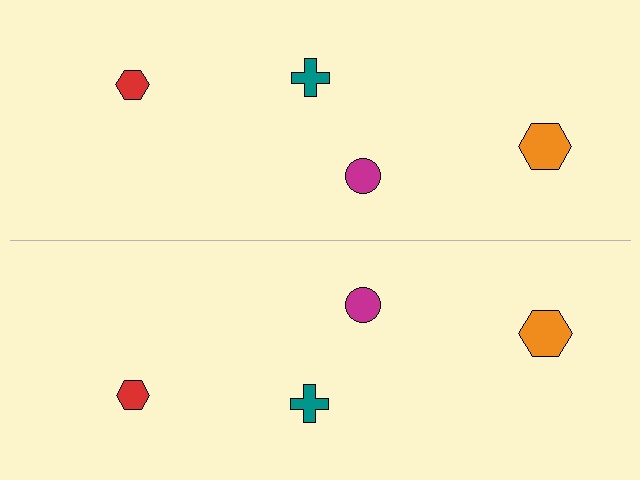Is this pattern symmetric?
Yes, this pattern has bilateral (reflection) symmetry.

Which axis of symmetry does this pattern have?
The pattern has a horizontal axis of symmetry running through the center of the image.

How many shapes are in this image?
There are 8 shapes in this image.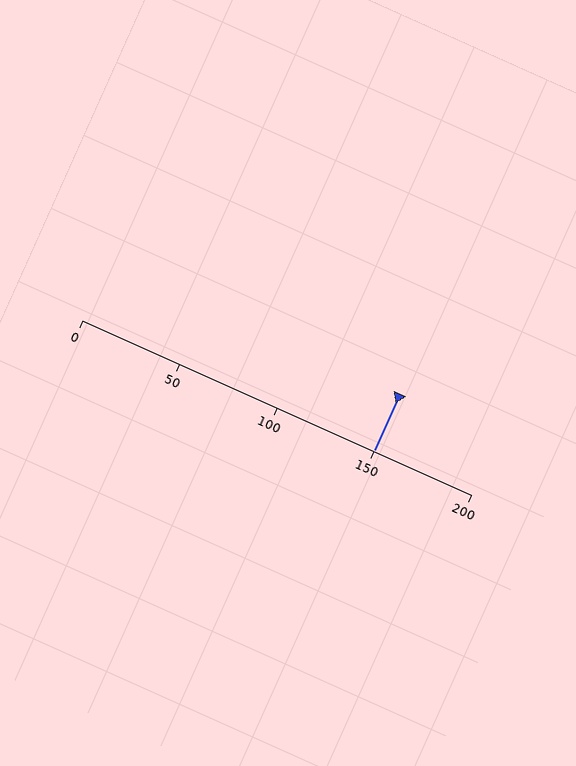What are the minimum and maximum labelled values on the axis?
The axis runs from 0 to 200.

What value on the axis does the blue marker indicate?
The marker indicates approximately 150.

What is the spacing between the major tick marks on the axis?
The major ticks are spaced 50 apart.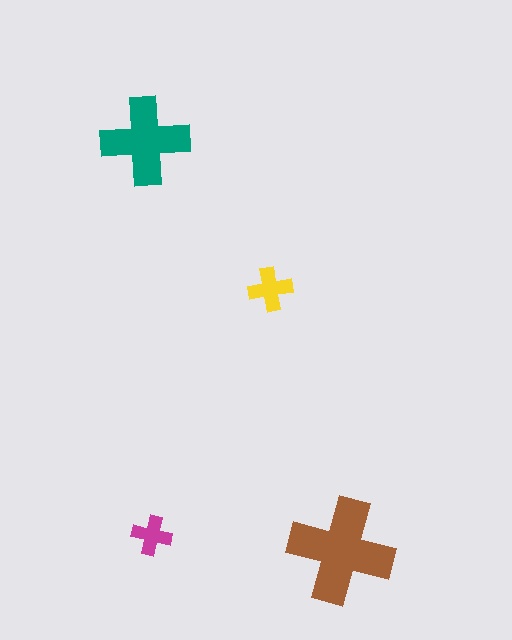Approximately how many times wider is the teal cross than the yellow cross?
About 2 times wider.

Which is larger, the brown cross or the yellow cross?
The brown one.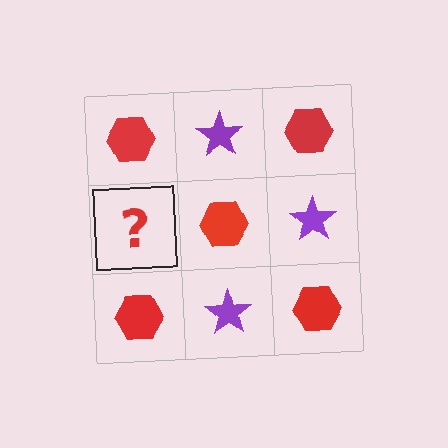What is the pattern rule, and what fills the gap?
The rule is that it alternates red hexagon and purple star in a checkerboard pattern. The gap should be filled with a purple star.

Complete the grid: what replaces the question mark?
The question mark should be replaced with a purple star.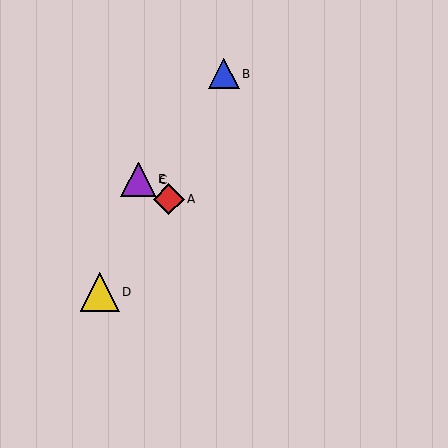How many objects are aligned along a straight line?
3 objects (A, C, E) are aligned along a straight line.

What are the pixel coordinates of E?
Object E is at (138, 179).